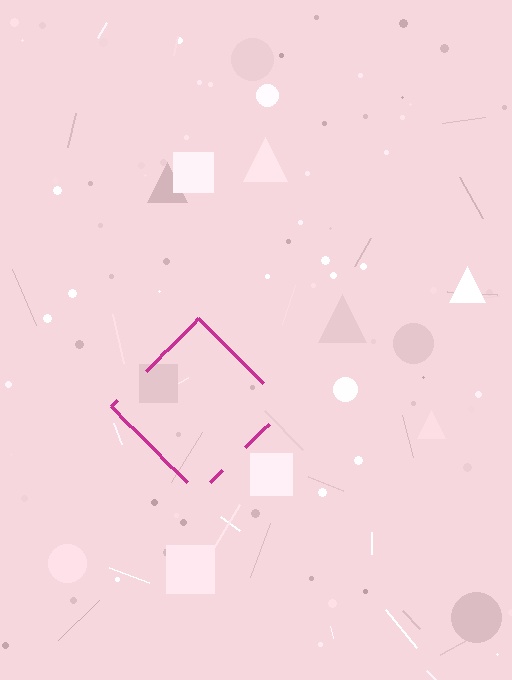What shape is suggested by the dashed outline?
The dashed outline suggests a diamond.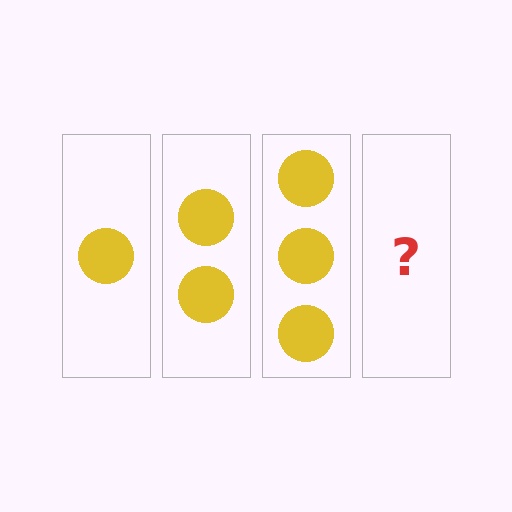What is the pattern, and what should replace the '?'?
The pattern is that each step adds one more circle. The '?' should be 4 circles.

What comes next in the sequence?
The next element should be 4 circles.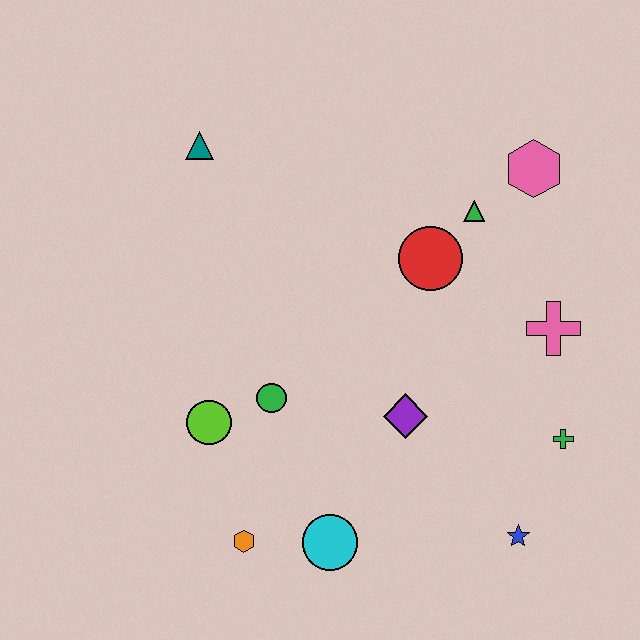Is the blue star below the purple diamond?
Yes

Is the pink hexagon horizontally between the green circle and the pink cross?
Yes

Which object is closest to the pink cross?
The green cross is closest to the pink cross.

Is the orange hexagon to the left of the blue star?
Yes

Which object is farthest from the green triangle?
The orange hexagon is farthest from the green triangle.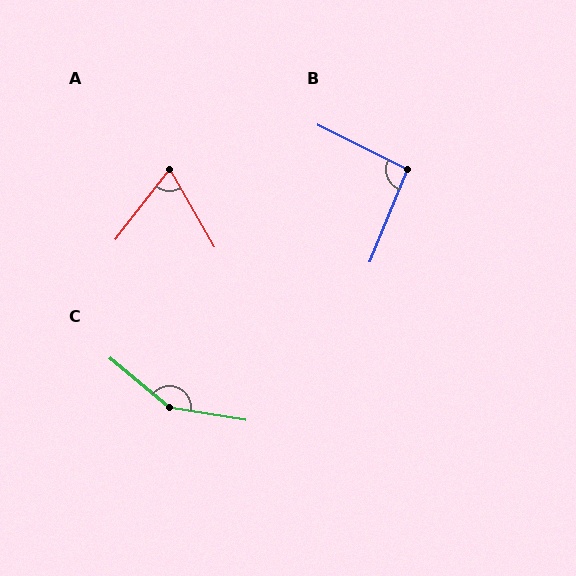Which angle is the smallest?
A, at approximately 68 degrees.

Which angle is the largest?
C, at approximately 149 degrees.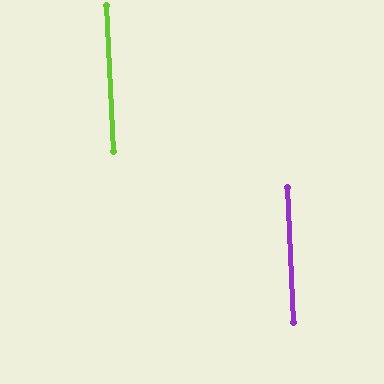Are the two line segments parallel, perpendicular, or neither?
Parallel — their directions differ by only 0.6°.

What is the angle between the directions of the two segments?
Approximately 1 degree.